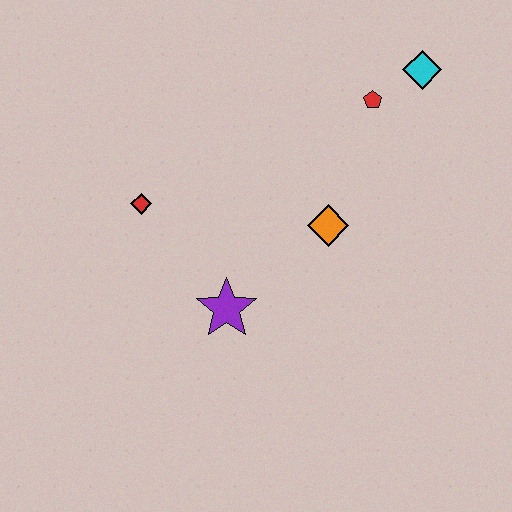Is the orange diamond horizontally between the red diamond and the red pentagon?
Yes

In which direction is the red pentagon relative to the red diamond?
The red pentagon is to the right of the red diamond.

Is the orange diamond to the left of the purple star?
No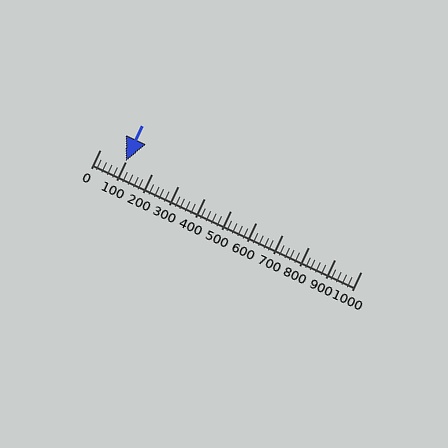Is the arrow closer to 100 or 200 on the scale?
The arrow is closer to 100.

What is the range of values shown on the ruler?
The ruler shows values from 0 to 1000.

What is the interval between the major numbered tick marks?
The major tick marks are spaced 100 units apart.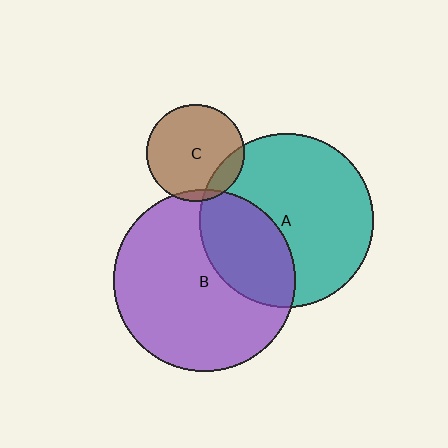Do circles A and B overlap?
Yes.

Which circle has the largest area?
Circle B (purple).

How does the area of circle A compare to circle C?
Approximately 3.2 times.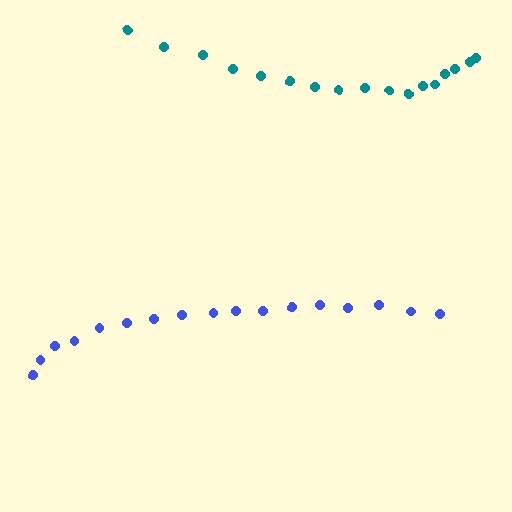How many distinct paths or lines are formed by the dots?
There are 2 distinct paths.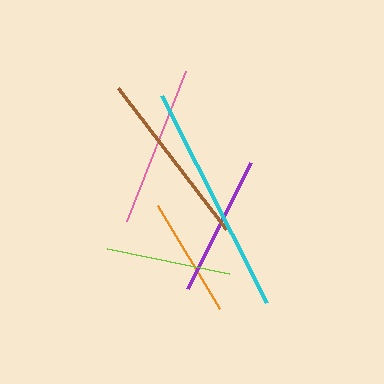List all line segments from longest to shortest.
From longest to shortest: cyan, brown, pink, purple, lime, orange.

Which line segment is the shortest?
The orange line is the shortest at approximately 120 pixels.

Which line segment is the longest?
The cyan line is the longest at approximately 232 pixels.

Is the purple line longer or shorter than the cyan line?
The cyan line is longer than the purple line.